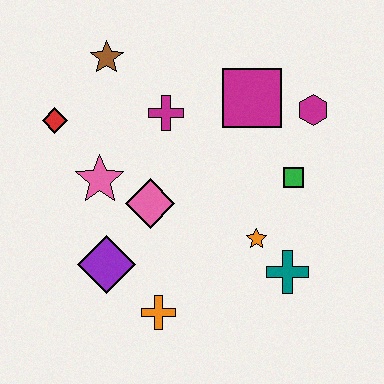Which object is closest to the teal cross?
The orange star is closest to the teal cross.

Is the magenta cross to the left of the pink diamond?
No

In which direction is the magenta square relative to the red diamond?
The magenta square is to the right of the red diamond.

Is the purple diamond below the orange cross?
No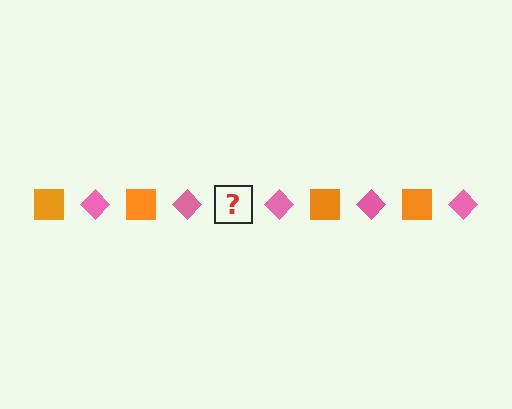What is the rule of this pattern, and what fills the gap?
The rule is that the pattern alternates between orange square and pink diamond. The gap should be filled with an orange square.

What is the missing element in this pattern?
The missing element is an orange square.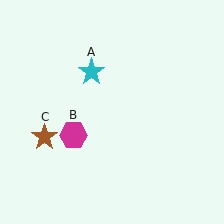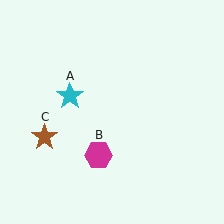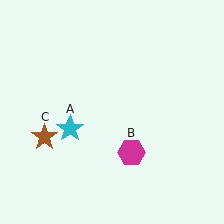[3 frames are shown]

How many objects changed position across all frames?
2 objects changed position: cyan star (object A), magenta hexagon (object B).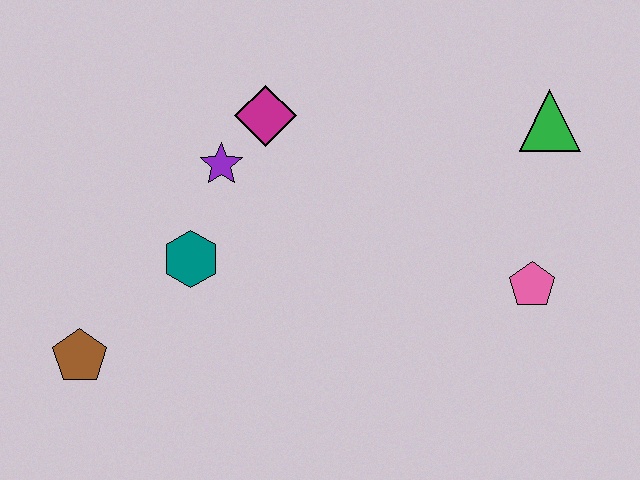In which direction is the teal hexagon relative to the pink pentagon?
The teal hexagon is to the left of the pink pentagon.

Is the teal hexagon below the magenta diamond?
Yes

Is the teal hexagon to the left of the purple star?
Yes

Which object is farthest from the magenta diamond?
The pink pentagon is farthest from the magenta diamond.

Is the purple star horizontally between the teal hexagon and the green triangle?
Yes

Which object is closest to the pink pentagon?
The green triangle is closest to the pink pentagon.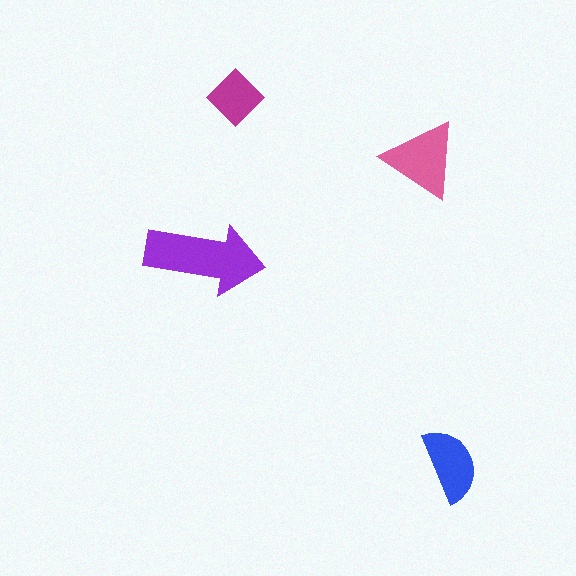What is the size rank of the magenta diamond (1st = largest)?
4th.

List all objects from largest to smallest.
The purple arrow, the pink triangle, the blue semicircle, the magenta diamond.